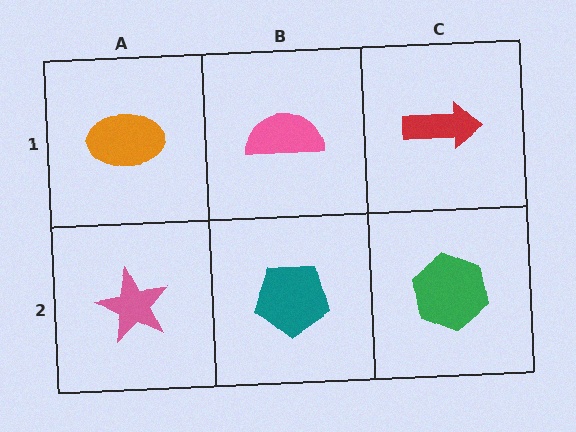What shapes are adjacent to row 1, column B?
A teal pentagon (row 2, column B), an orange ellipse (row 1, column A), a red arrow (row 1, column C).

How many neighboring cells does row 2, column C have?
2.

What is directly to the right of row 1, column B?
A red arrow.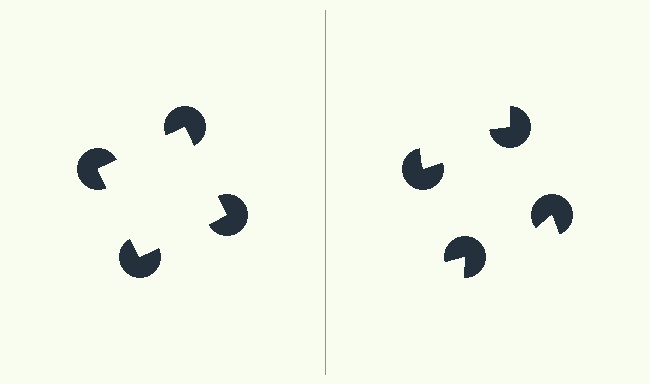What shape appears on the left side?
An illusory square.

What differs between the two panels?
The pac-man discs are positioned identically on both sides; only the wedge orientations differ. On the left they align to a square; on the right they are misaligned.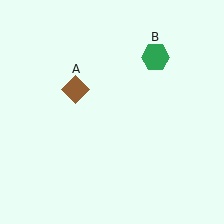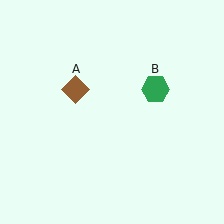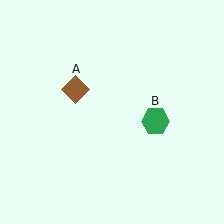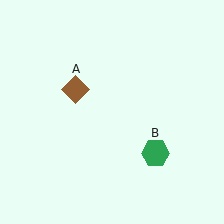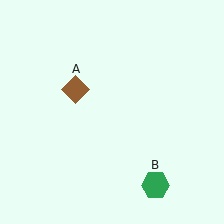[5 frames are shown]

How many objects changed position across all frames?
1 object changed position: green hexagon (object B).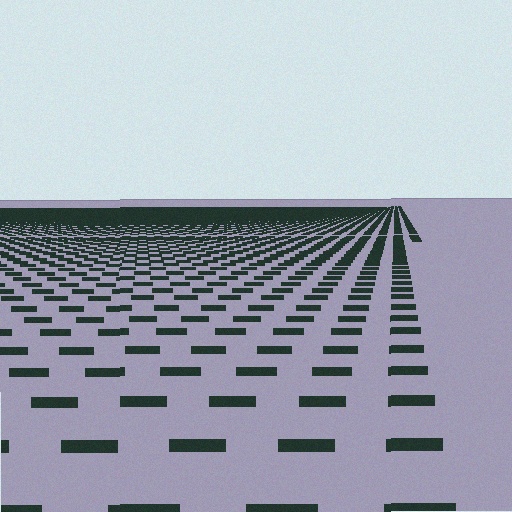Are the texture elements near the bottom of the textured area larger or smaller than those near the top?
Larger. Near the bottom, elements are closer to the viewer and appear at a bigger on-screen size.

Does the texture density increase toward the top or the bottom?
Density increases toward the top.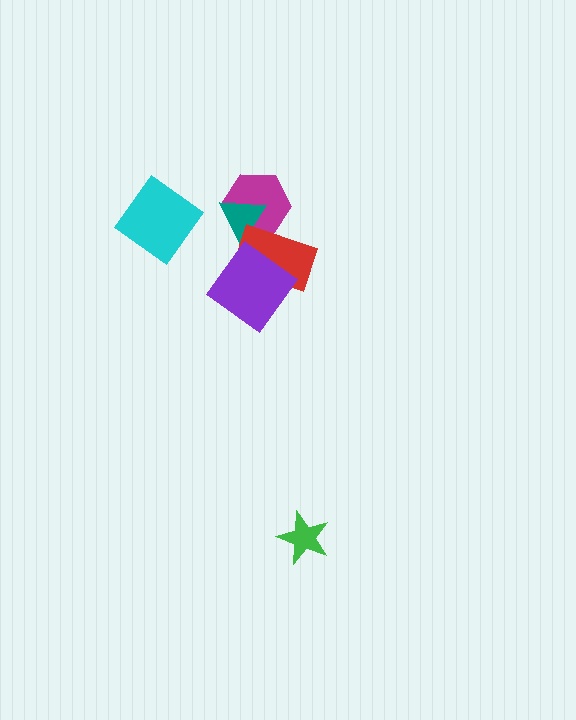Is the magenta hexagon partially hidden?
Yes, it is partially covered by another shape.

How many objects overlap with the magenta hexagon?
2 objects overlap with the magenta hexagon.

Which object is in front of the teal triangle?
The red rectangle is in front of the teal triangle.